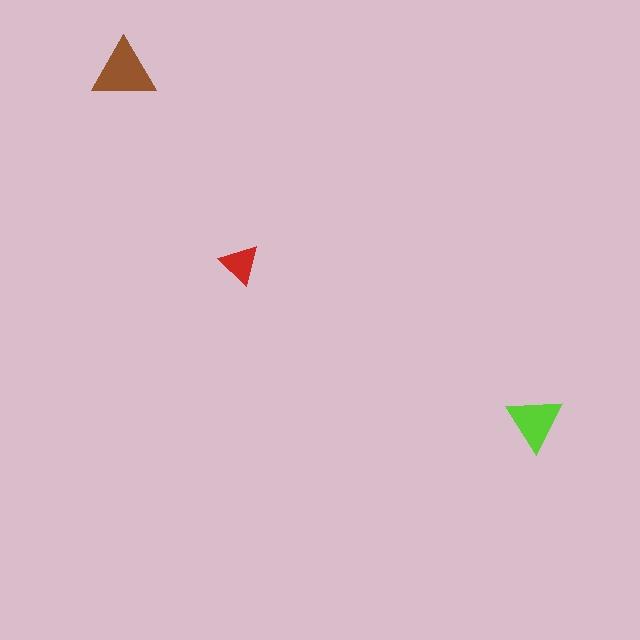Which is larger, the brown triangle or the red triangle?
The brown one.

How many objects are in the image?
There are 3 objects in the image.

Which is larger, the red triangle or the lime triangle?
The lime one.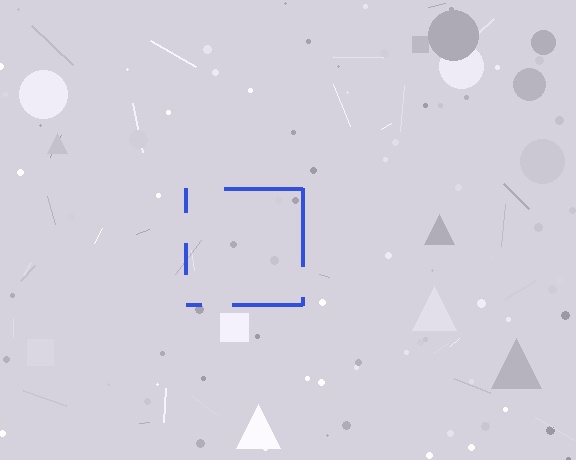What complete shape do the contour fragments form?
The contour fragments form a square.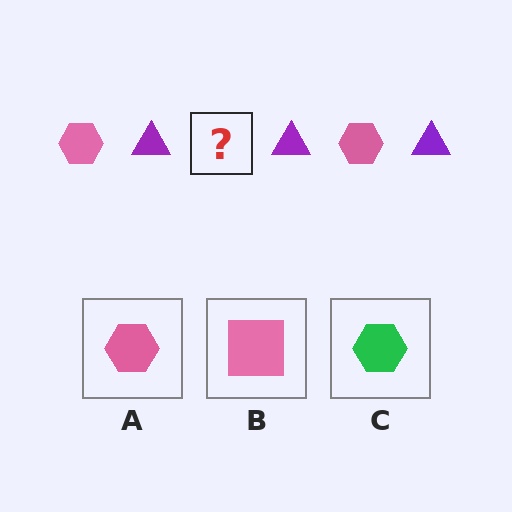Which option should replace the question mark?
Option A.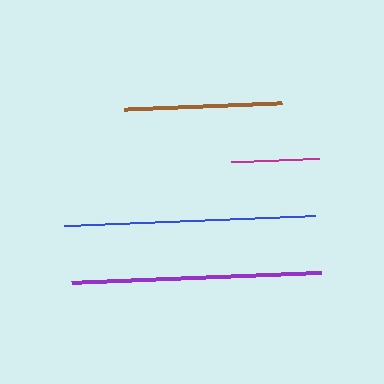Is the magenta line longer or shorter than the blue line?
The blue line is longer than the magenta line.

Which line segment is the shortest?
The magenta line is the shortest at approximately 88 pixels.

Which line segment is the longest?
The blue line is the longest at approximately 251 pixels.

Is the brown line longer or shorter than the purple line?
The purple line is longer than the brown line.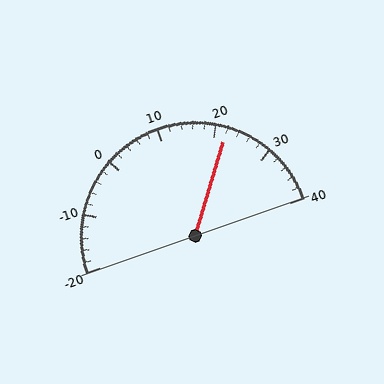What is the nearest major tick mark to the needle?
The nearest major tick mark is 20.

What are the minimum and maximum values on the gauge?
The gauge ranges from -20 to 40.